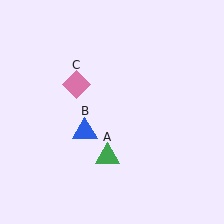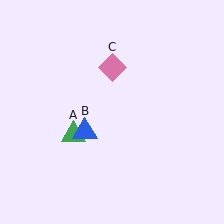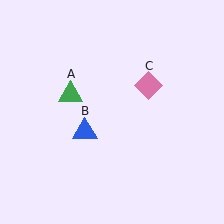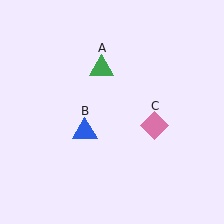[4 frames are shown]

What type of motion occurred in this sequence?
The green triangle (object A), pink diamond (object C) rotated clockwise around the center of the scene.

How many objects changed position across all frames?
2 objects changed position: green triangle (object A), pink diamond (object C).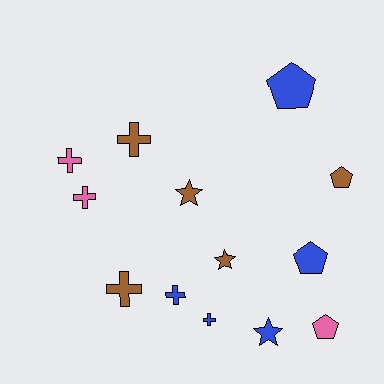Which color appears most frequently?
Blue, with 5 objects.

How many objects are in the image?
There are 13 objects.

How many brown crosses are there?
There are 2 brown crosses.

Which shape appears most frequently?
Cross, with 6 objects.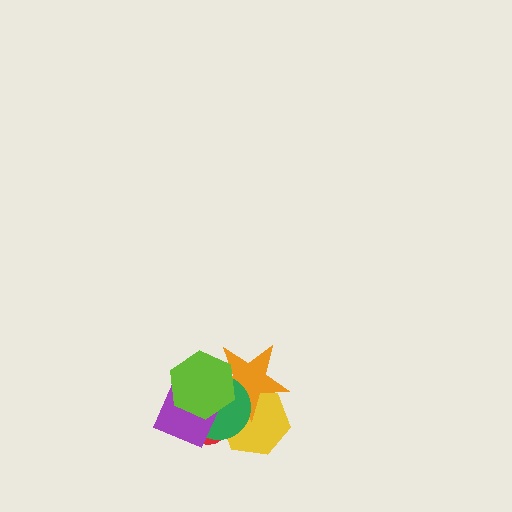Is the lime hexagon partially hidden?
No, no other shape covers it.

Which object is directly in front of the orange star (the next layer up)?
The green circle is directly in front of the orange star.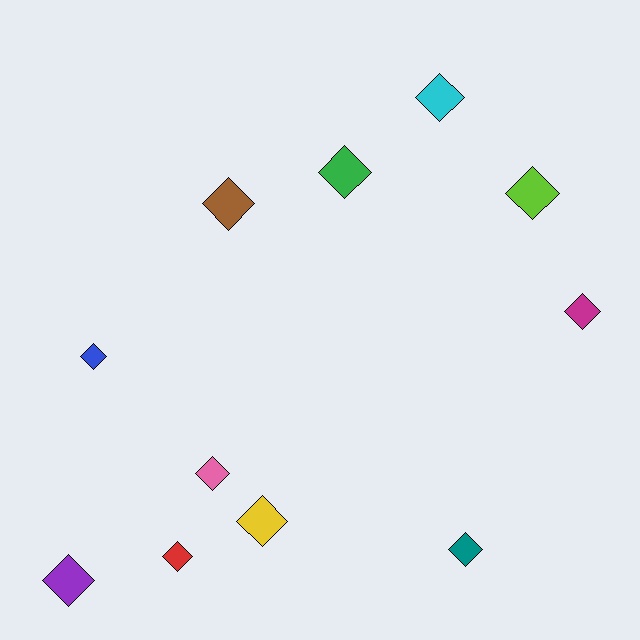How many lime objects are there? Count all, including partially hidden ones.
There is 1 lime object.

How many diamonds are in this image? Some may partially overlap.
There are 11 diamonds.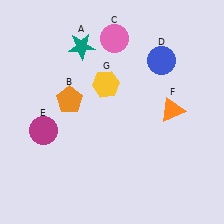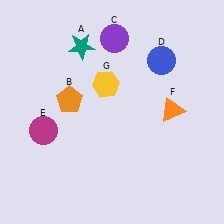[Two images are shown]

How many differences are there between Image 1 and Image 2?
There is 1 difference between the two images.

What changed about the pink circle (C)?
In Image 1, C is pink. In Image 2, it changed to purple.